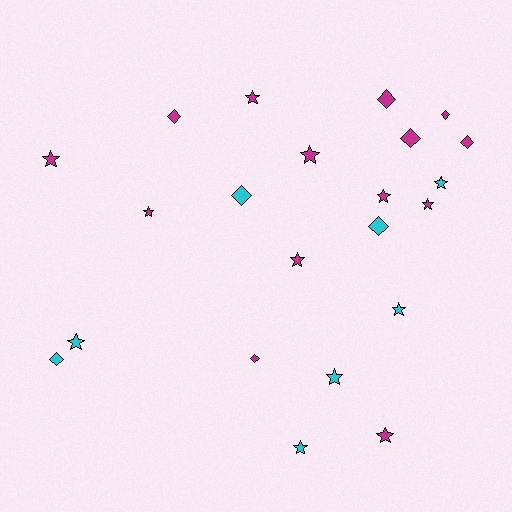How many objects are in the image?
There are 22 objects.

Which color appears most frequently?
Magenta, with 14 objects.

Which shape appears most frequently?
Star, with 13 objects.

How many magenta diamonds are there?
There are 6 magenta diamonds.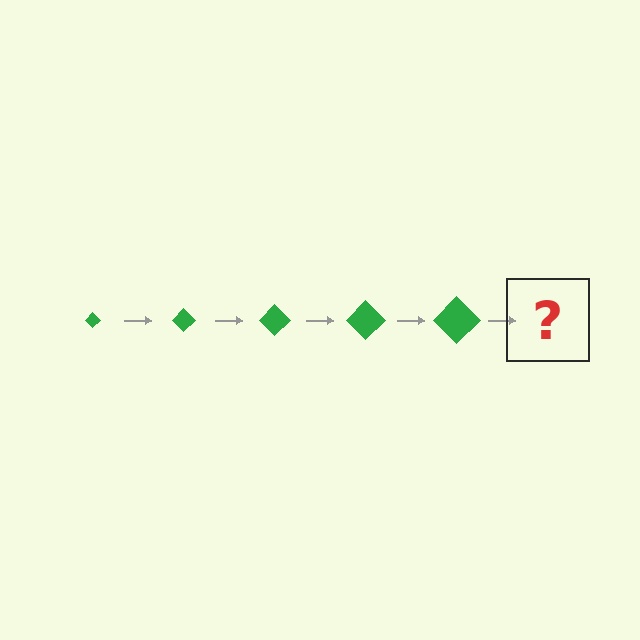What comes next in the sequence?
The next element should be a green diamond, larger than the previous one.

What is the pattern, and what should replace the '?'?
The pattern is that the diamond gets progressively larger each step. The '?' should be a green diamond, larger than the previous one.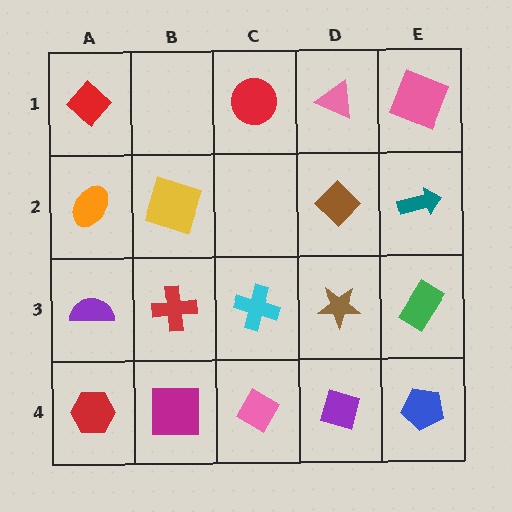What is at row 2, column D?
A brown diamond.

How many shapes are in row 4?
5 shapes.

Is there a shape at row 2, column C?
No, that cell is empty.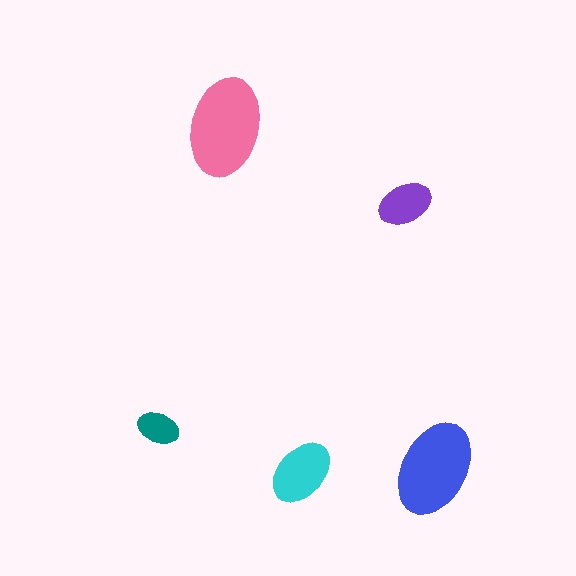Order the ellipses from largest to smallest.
the pink one, the blue one, the cyan one, the purple one, the teal one.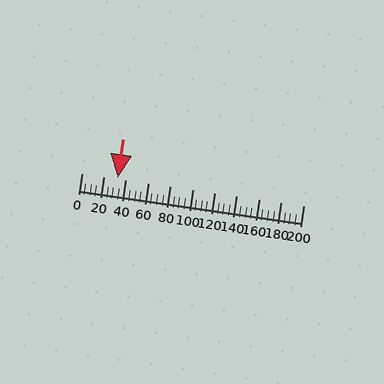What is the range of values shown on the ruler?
The ruler shows values from 0 to 200.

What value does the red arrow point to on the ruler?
The red arrow points to approximately 33.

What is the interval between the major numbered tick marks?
The major tick marks are spaced 20 units apart.